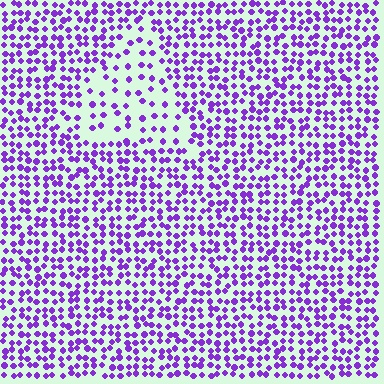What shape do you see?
I see a triangle.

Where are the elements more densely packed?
The elements are more densely packed outside the triangle boundary.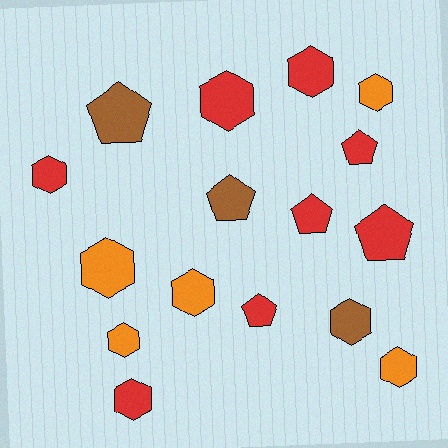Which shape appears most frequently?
Hexagon, with 10 objects.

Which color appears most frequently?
Red, with 8 objects.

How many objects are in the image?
There are 16 objects.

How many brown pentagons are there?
There are 2 brown pentagons.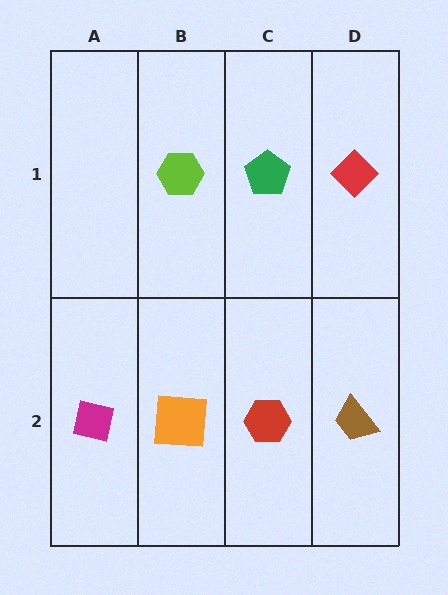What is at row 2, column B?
An orange square.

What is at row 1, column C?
A green pentagon.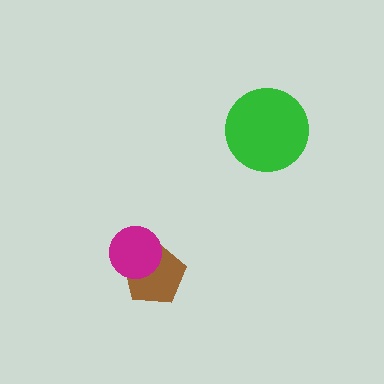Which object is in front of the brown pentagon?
The magenta circle is in front of the brown pentagon.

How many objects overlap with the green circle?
0 objects overlap with the green circle.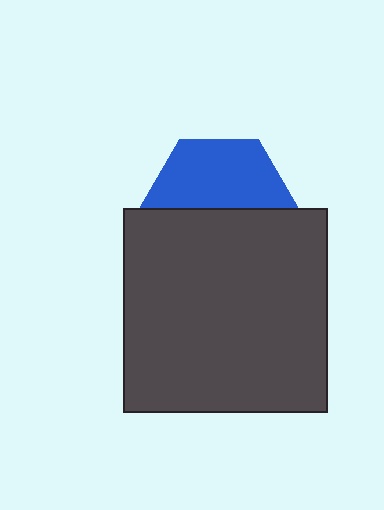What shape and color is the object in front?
The object in front is a dark gray square.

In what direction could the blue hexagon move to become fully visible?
The blue hexagon could move up. That would shift it out from behind the dark gray square entirely.